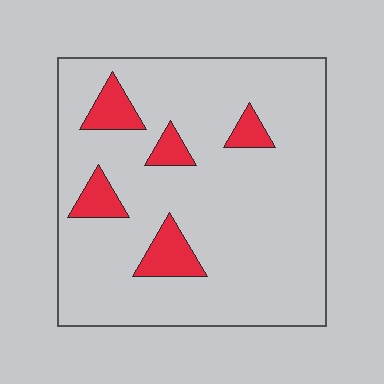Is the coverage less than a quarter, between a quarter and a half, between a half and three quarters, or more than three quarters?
Less than a quarter.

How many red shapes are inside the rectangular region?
5.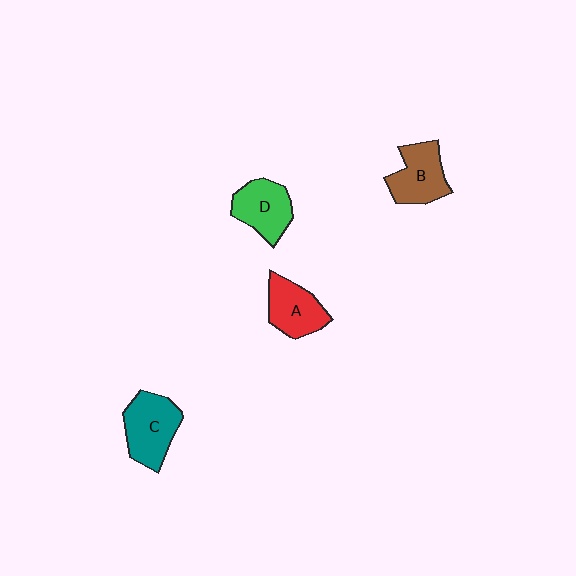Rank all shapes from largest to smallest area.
From largest to smallest: C (teal), B (brown), D (green), A (red).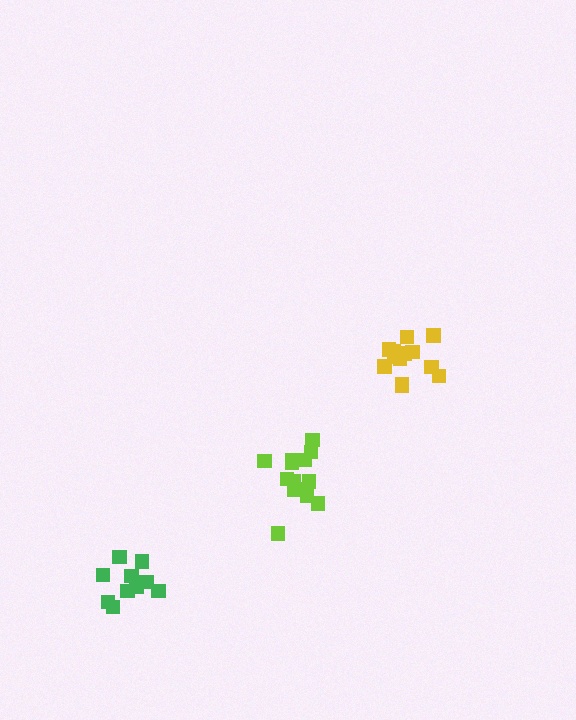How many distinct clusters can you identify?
There are 3 distinct clusters.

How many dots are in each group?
Group 1: 13 dots, Group 2: 13 dots, Group 3: 10 dots (36 total).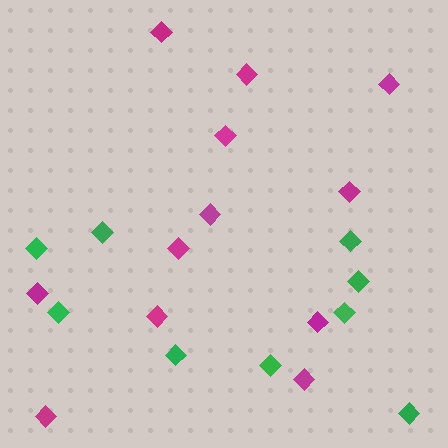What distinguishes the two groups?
There are 2 groups: one group of magenta diamonds (12) and one group of green diamonds (9).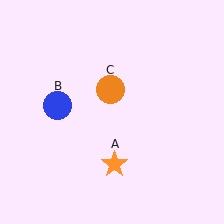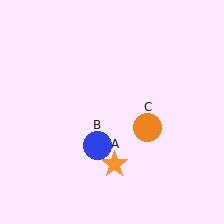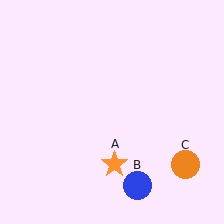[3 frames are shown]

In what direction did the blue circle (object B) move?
The blue circle (object B) moved down and to the right.